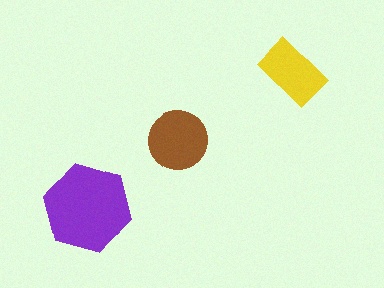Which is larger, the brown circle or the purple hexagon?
The purple hexagon.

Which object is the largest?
The purple hexagon.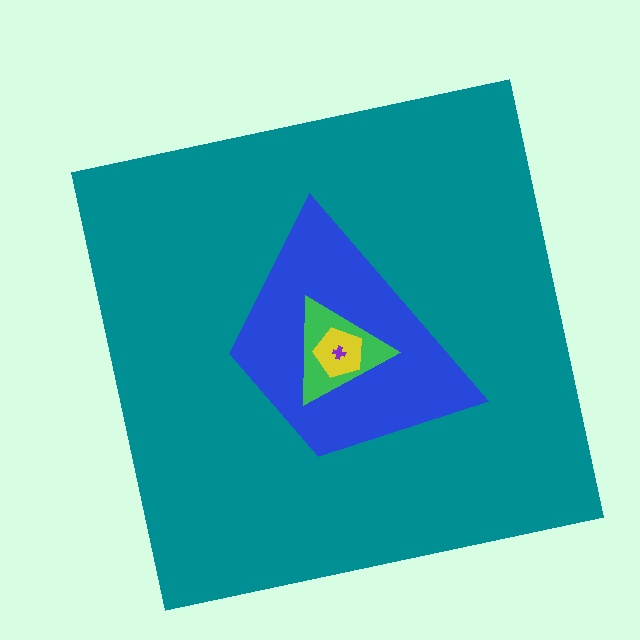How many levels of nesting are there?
5.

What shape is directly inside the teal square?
The blue trapezoid.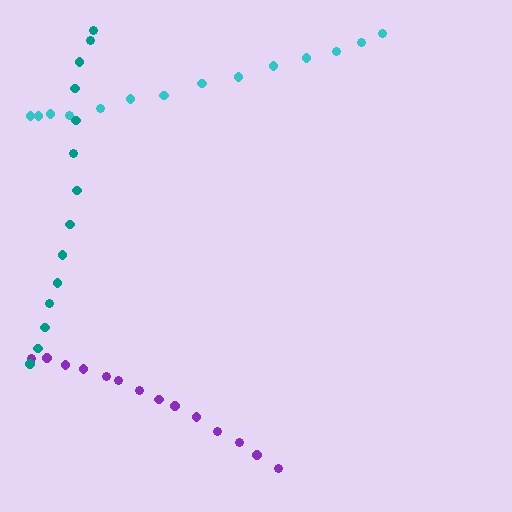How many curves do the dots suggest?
There are 3 distinct paths.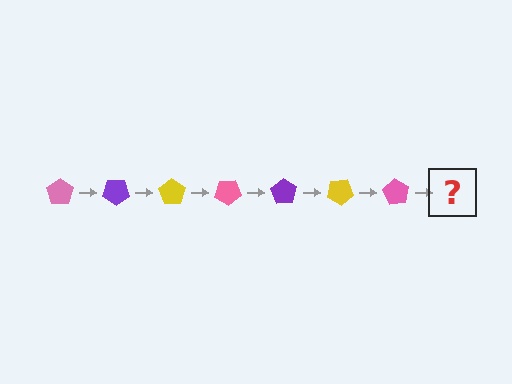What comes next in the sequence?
The next element should be a purple pentagon, rotated 245 degrees from the start.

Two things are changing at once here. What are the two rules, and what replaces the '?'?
The two rules are that it rotates 35 degrees each step and the color cycles through pink, purple, and yellow. The '?' should be a purple pentagon, rotated 245 degrees from the start.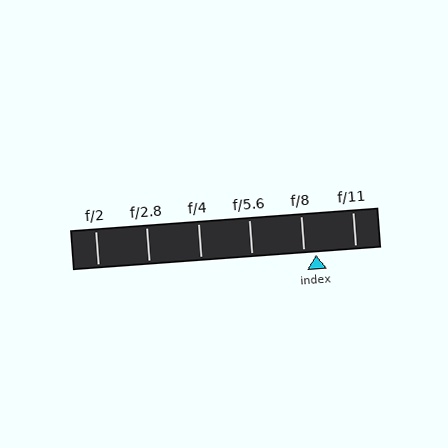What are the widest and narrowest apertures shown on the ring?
The widest aperture shown is f/2 and the narrowest is f/11.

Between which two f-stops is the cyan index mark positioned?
The index mark is between f/8 and f/11.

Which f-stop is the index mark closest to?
The index mark is closest to f/8.